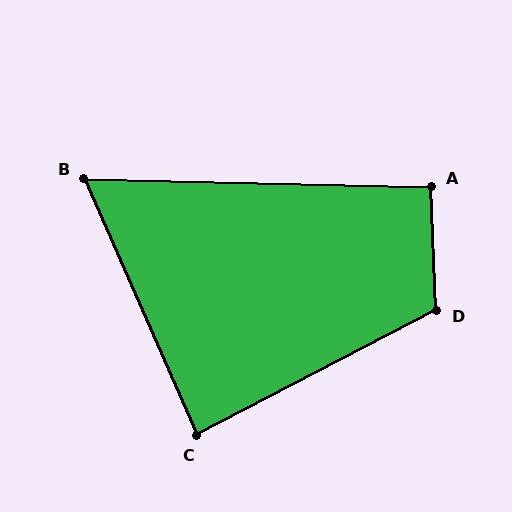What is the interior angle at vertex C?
Approximately 86 degrees (approximately right).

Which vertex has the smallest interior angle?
B, at approximately 65 degrees.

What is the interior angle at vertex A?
Approximately 94 degrees (approximately right).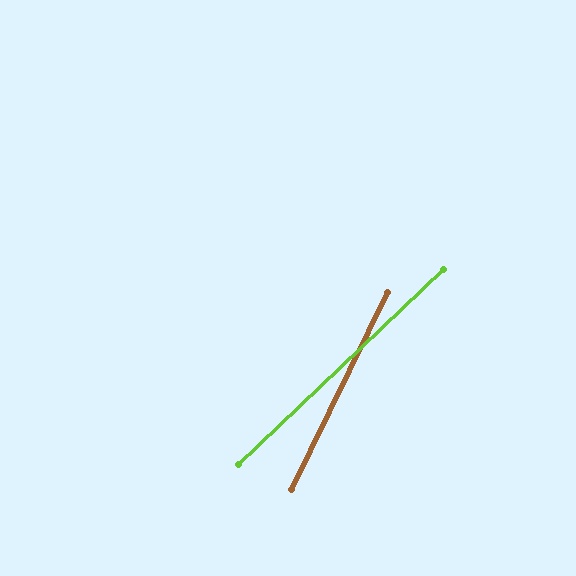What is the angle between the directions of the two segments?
Approximately 21 degrees.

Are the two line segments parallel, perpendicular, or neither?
Neither parallel nor perpendicular — they differ by about 21°.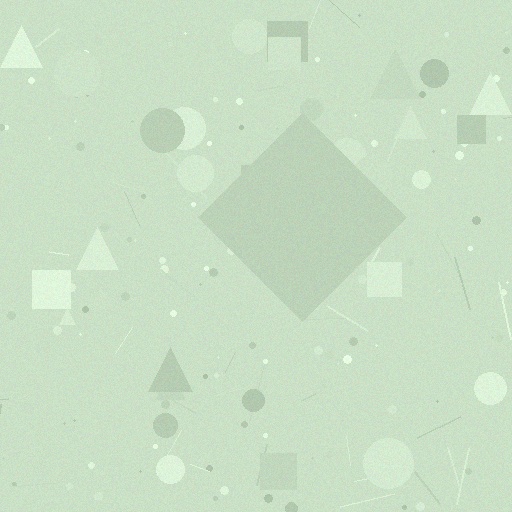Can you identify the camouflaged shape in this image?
The camouflaged shape is a diamond.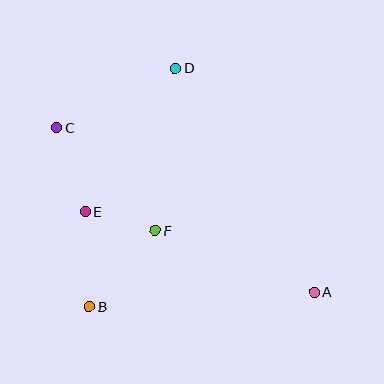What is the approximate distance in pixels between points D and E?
The distance between D and E is approximately 169 pixels.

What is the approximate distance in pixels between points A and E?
The distance between A and E is approximately 243 pixels.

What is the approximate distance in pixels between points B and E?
The distance between B and E is approximately 95 pixels.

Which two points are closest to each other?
Points E and F are closest to each other.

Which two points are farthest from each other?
Points A and C are farthest from each other.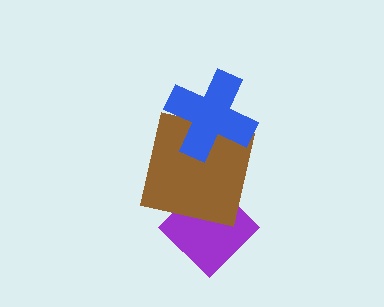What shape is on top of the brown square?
The blue cross is on top of the brown square.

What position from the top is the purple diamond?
The purple diamond is 3rd from the top.